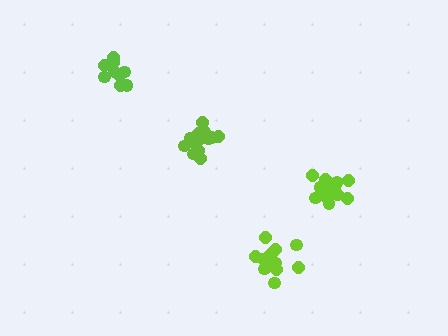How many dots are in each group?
Group 1: 13 dots, Group 2: 12 dots, Group 3: 14 dots, Group 4: 10 dots (49 total).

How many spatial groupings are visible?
There are 4 spatial groupings.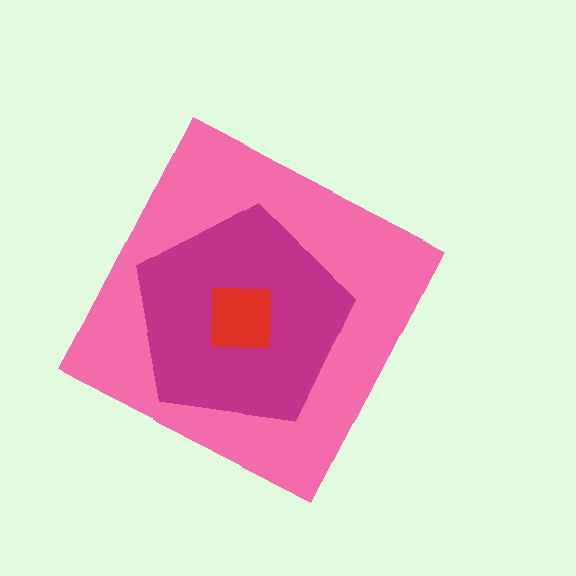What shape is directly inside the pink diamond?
The magenta pentagon.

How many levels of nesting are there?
3.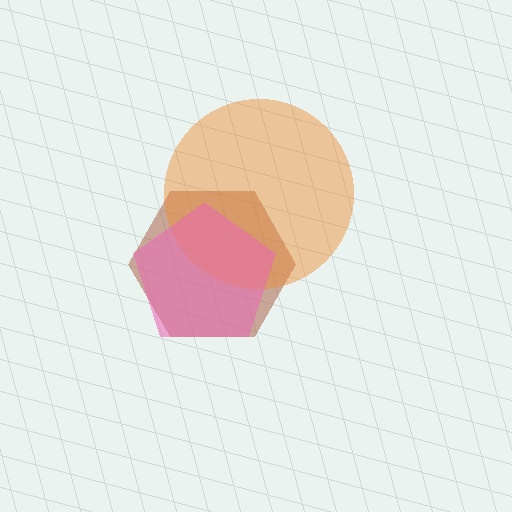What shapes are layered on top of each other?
The layered shapes are: a brown hexagon, an orange circle, a pink pentagon.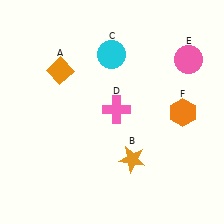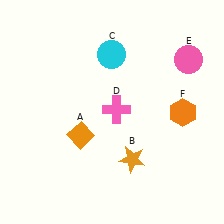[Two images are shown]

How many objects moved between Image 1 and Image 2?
1 object moved between the two images.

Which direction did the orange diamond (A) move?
The orange diamond (A) moved down.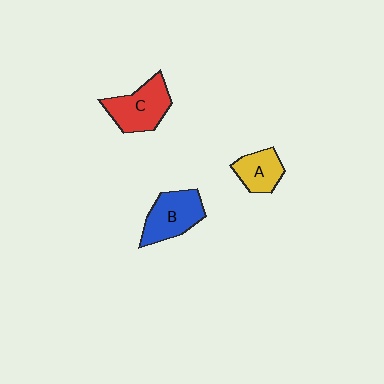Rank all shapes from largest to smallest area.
From largest to smallest: C (red), B (blue), A (yellow).